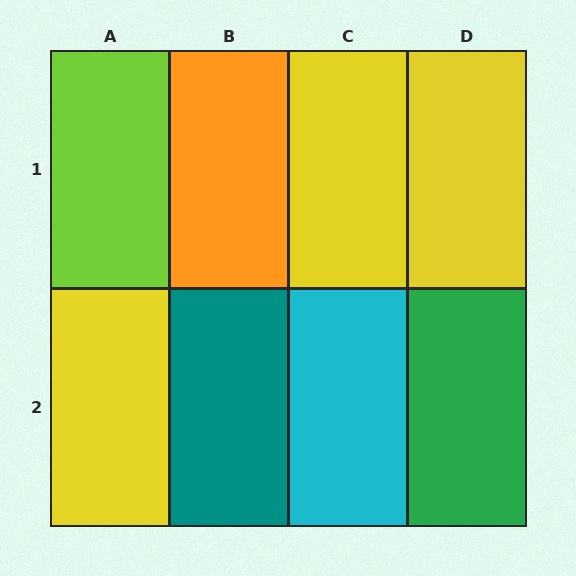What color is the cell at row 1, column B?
Orange.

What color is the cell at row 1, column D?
Yellow.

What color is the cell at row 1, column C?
Yellow.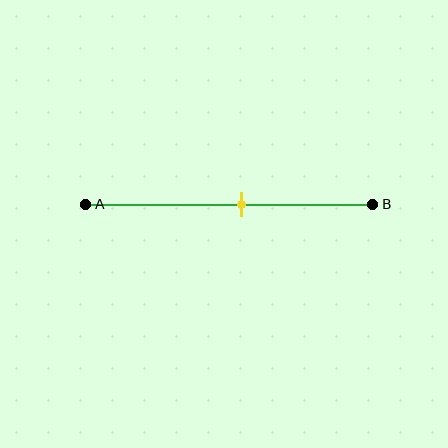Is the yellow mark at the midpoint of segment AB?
No, the mark is at about 55% from A, not at the 50% midpoint.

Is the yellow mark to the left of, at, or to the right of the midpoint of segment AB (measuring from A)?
The yellow mark is to the right of the midpoint of segment AB.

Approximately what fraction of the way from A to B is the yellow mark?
The yellow mark is approximately 55% of the way from A to B.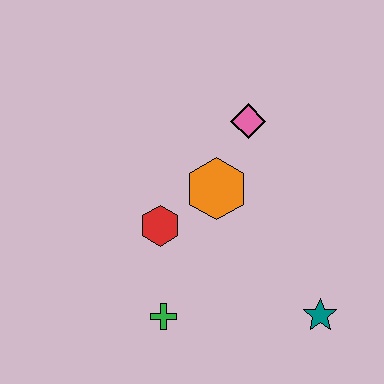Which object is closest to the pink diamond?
The orange hexagon is closest to the pink diamond.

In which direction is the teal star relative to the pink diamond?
The teal star is below the pink diamond.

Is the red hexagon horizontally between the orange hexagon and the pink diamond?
No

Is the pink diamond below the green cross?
No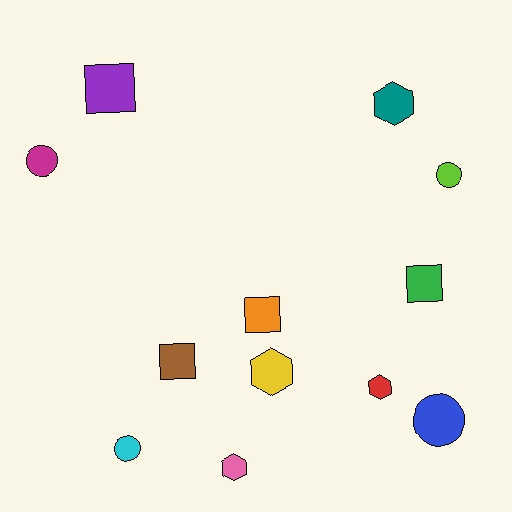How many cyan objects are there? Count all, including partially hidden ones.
There is 1 cyan object.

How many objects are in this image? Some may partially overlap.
There are 12 objects.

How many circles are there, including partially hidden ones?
There are 4 circles.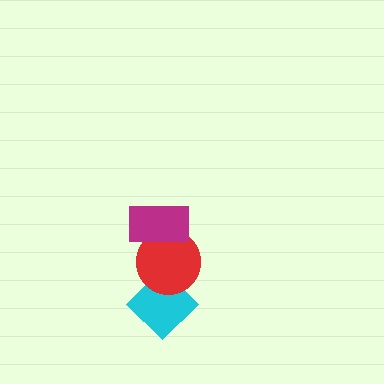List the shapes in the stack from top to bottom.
From top to bottom: the magenta rectangle, the red circle, the cyan diamond.